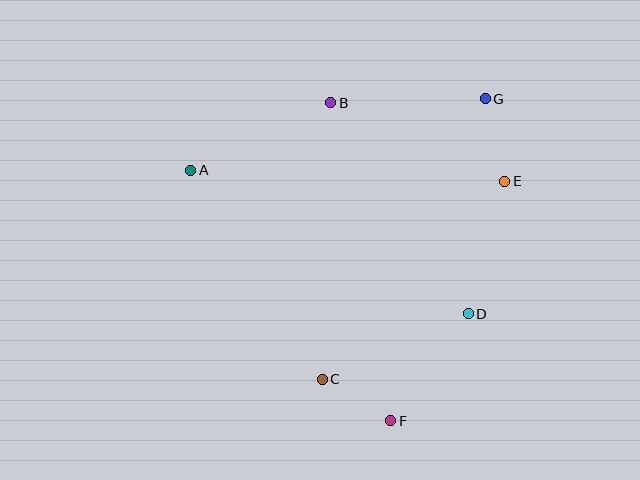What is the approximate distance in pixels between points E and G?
The distance between E and G is approximately 85 pixels.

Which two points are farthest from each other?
Points F and G are farthest from each other.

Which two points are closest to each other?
Points C and F are closest to each other.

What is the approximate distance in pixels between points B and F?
The distance between B and F is approximately 323 pixels.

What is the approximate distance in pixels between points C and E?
The distance between C and E is approximately 269 pixels.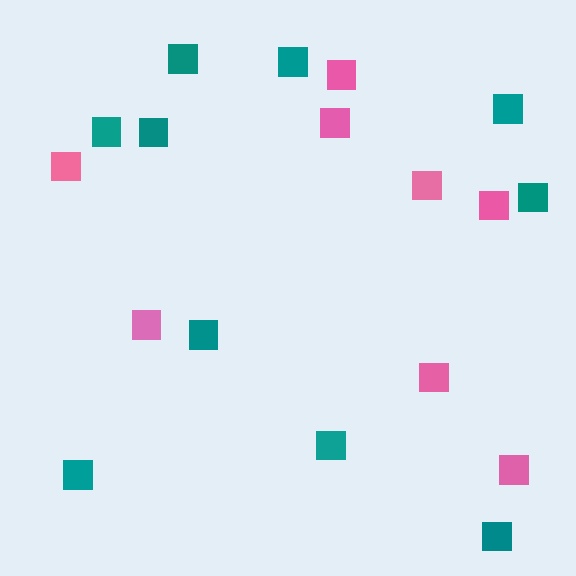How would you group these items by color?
There are 2 groups: one group of teal squares (10) and one group of pink squares (8).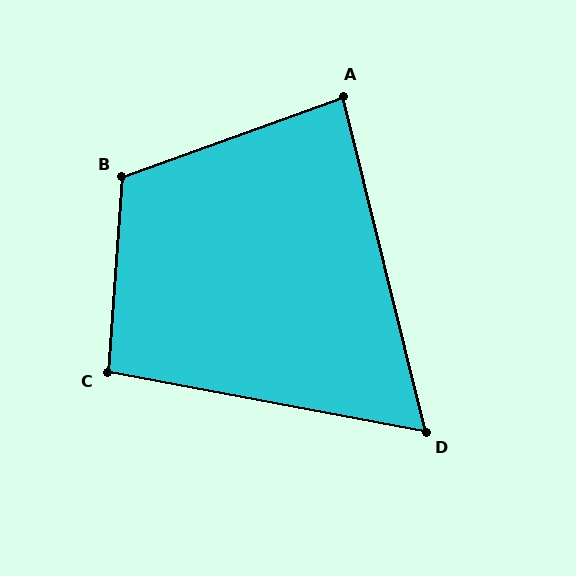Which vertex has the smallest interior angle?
D, at approximately 66 degrees.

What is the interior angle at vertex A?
Approximately 84 degrees (acute).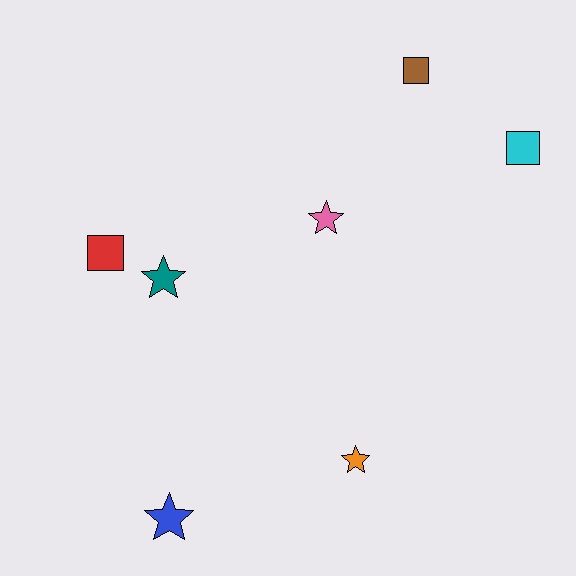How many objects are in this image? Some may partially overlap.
There are 7 objects.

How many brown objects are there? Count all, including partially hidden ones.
There is 1 brown object.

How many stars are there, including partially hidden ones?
There are 4 stars.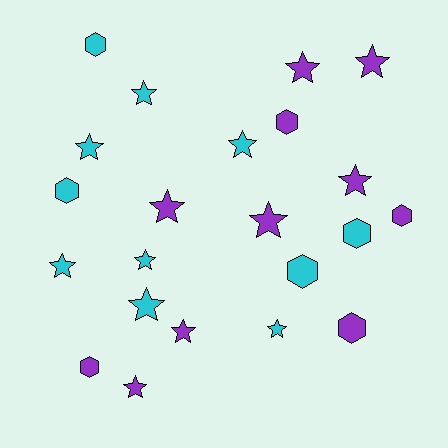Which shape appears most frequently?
Star, with 14 objects.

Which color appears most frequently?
Cyan, with 11 objects.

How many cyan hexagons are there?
There are 4 cyan hexagons.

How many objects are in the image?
There are 22 objects.